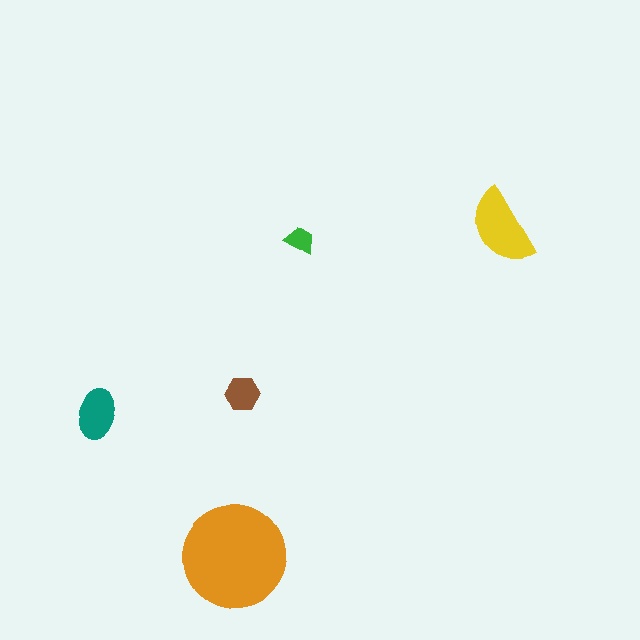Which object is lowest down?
The orange circle is bottommost.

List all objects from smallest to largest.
The green trapezoid, the brown hexagon, the teal ellipse, the yellow semicircle, the orange circle.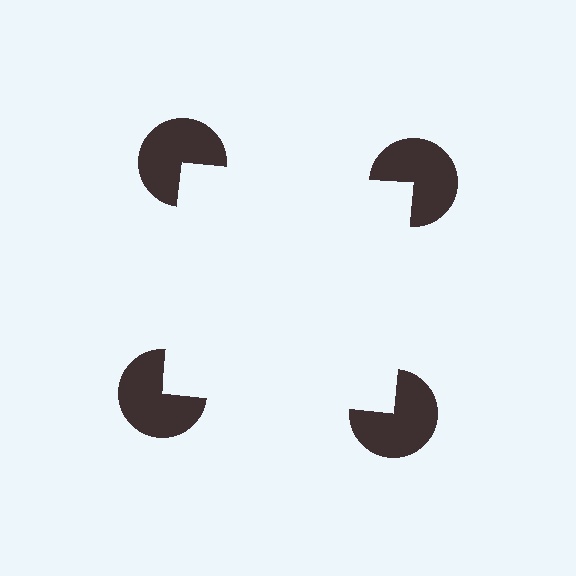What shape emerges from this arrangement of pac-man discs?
An illusory square — its edges are inferred from the aligned wedge cuts in the pac-man discs, not physically drawn.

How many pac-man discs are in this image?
There are 4 — one at each vertex of the illusory square.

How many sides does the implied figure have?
4 sides.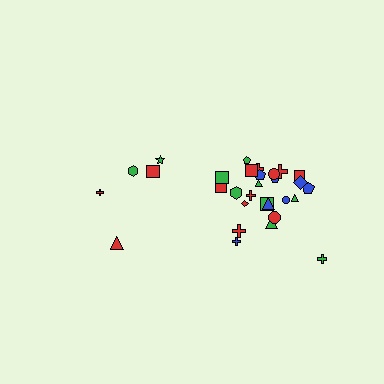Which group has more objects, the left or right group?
The right group.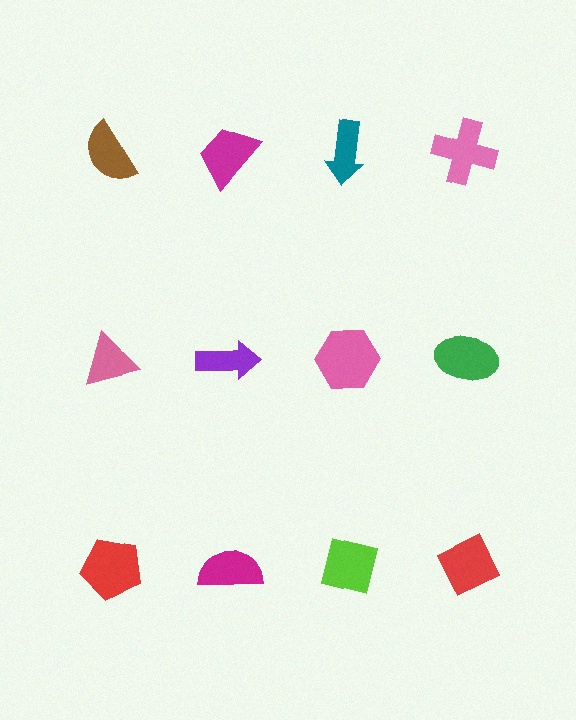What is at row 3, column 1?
A red pentagon.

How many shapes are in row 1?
4 shapes.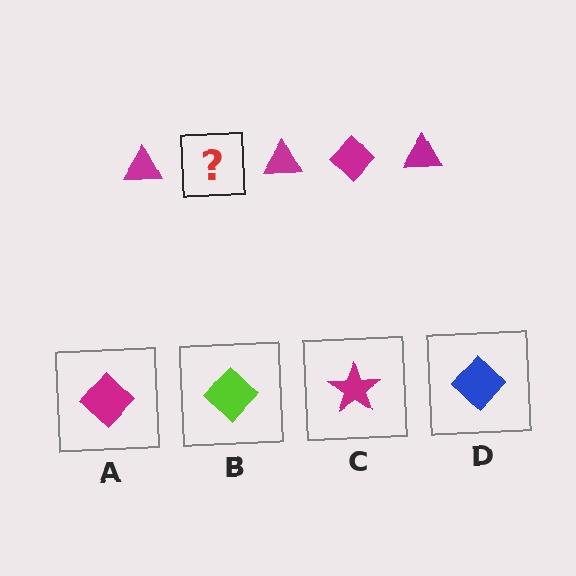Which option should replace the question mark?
Option A.